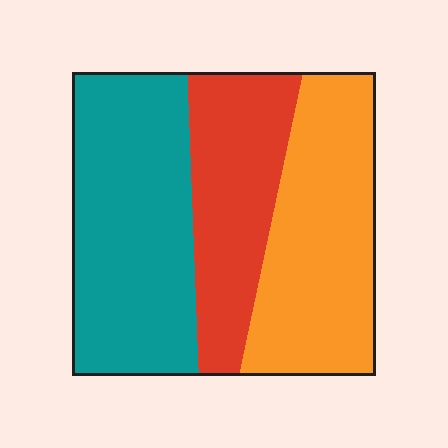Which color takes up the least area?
Red, at roughly 25%.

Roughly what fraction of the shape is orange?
Orange takes up between a quarter and a half of the shape.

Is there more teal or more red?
Teal.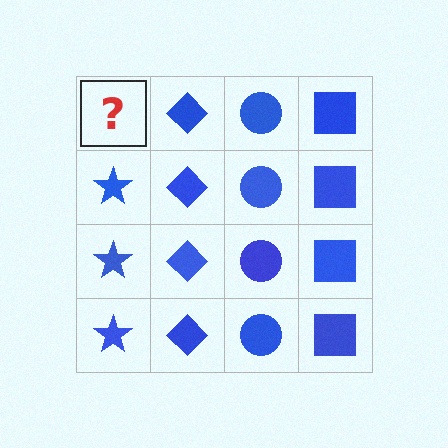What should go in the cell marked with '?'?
The missing cell should contain a blue star.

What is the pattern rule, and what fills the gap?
The rule is that each column has a consistent shape. The gap should be filled with a blue star.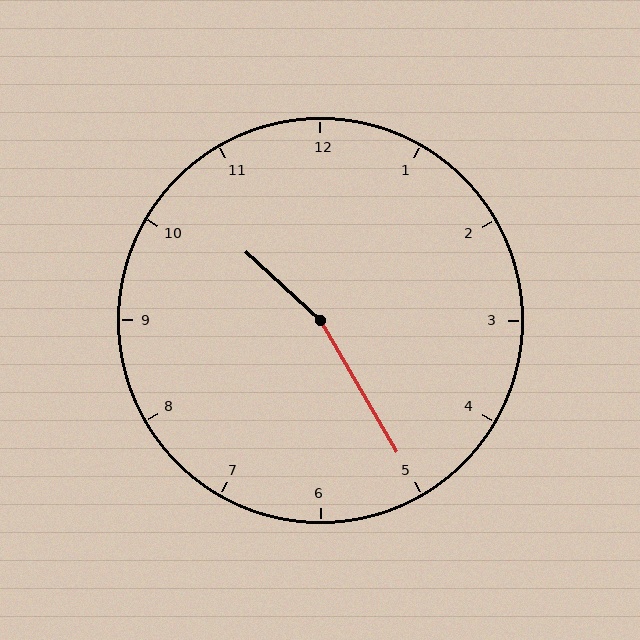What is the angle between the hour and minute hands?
Approximately 162 degrees.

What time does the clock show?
10:25.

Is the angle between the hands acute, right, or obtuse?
It is obtuse.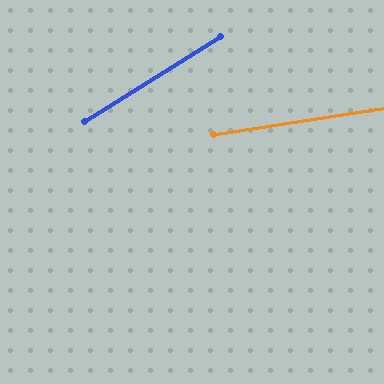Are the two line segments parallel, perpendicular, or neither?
Neither parallel nor perpendicular — they differ by about 23°.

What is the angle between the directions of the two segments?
Approximately 23 degrees.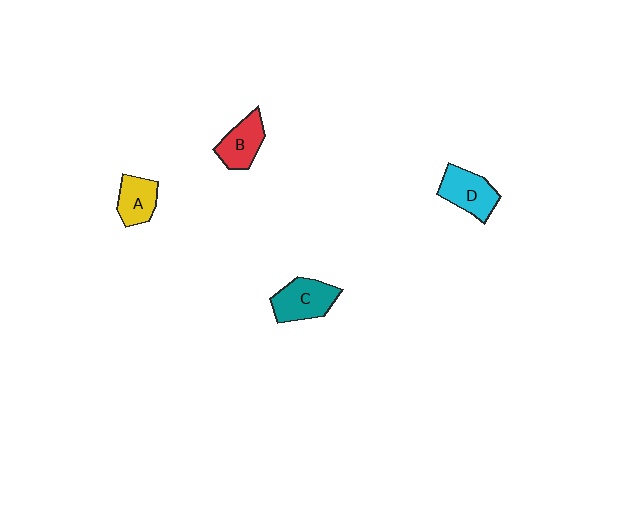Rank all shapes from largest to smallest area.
From largest to smallest: C (teal), D (cyan), B (red), A (yellow).